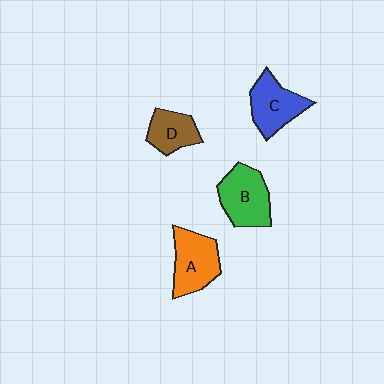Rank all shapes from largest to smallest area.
From largest to smallest: B (green), A (orange), C (blue), D (brown).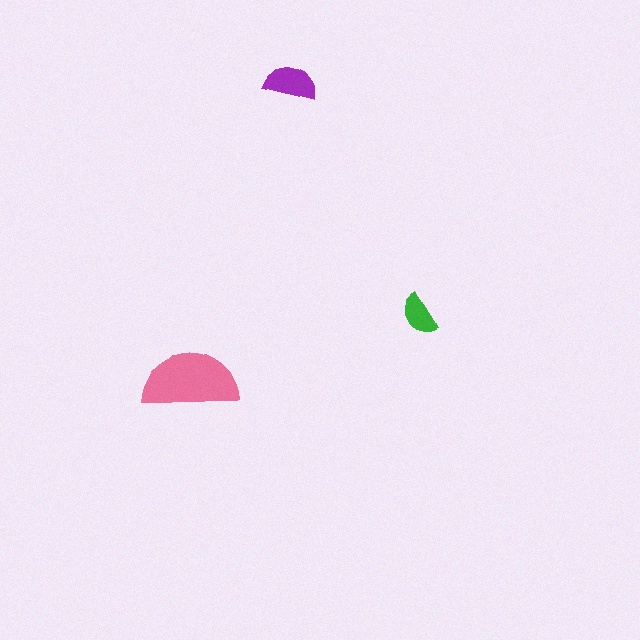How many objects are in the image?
There are 3 objects in the image.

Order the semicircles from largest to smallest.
the pink one, the purple one, the green one.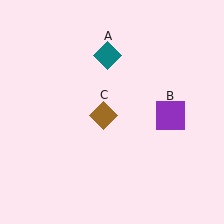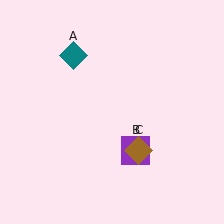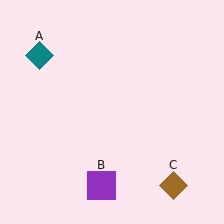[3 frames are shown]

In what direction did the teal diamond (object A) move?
The teal diamond (object A) moved left.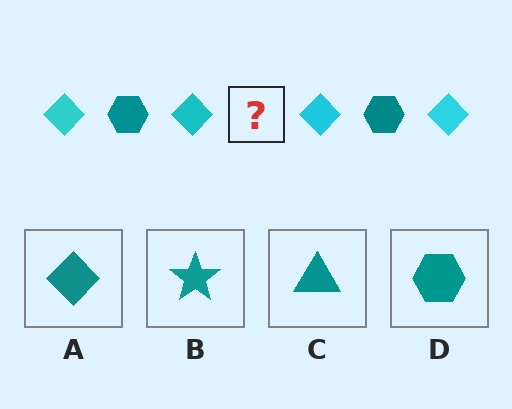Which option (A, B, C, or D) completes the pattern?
D.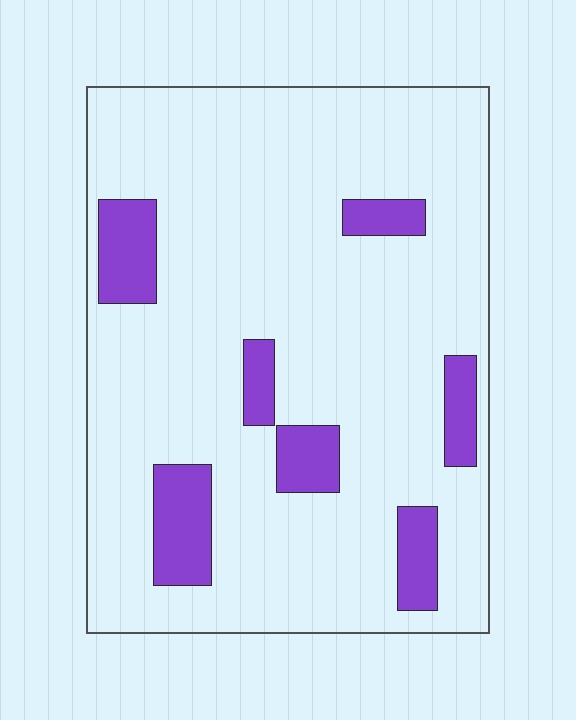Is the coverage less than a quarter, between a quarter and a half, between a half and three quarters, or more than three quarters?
Less than a quarter.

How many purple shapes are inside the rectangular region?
7.